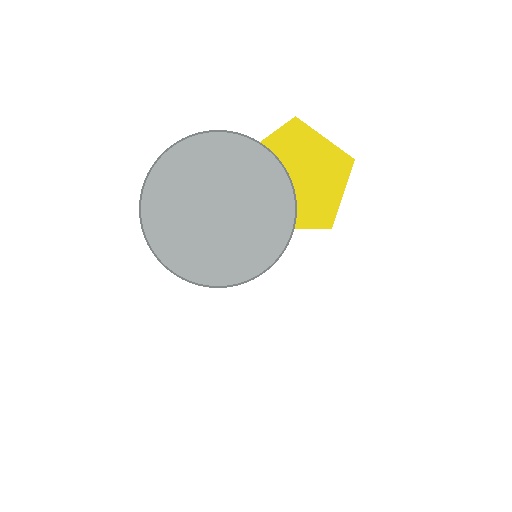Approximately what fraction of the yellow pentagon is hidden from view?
Roughly 39% of the yellow pentagon is hidden behind the light gray circle.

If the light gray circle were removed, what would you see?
You would see the complete yellow pentagon.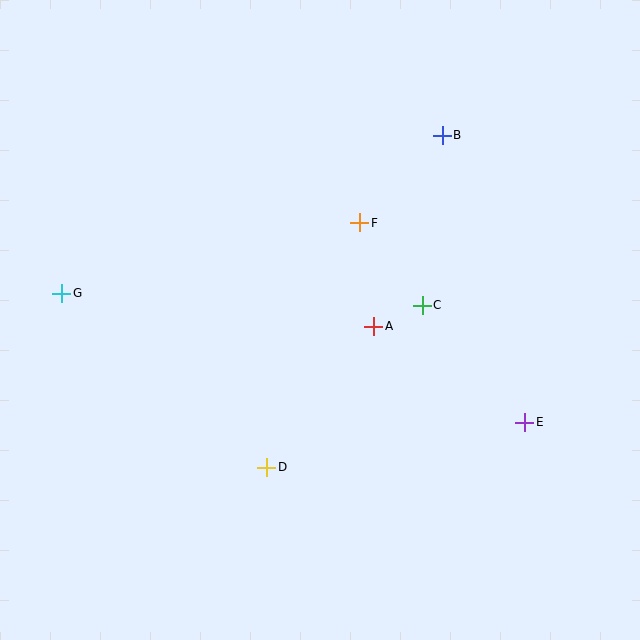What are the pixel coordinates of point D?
Point D is at (267, 467).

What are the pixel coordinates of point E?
Point E is at (525, 422).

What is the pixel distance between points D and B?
The distance between D and B is 375 pixels.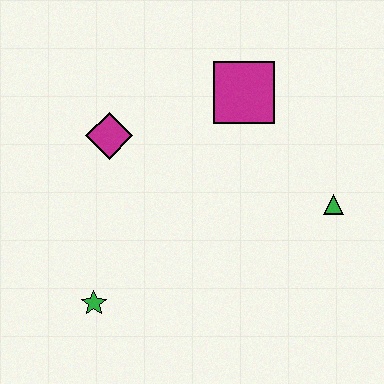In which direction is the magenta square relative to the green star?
The magenta square is above the green star.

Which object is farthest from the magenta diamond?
The green triangle is farthest from the magenta diamond.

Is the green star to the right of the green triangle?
No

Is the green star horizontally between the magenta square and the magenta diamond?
No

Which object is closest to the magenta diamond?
The magenta square is closest to the magenta diamond.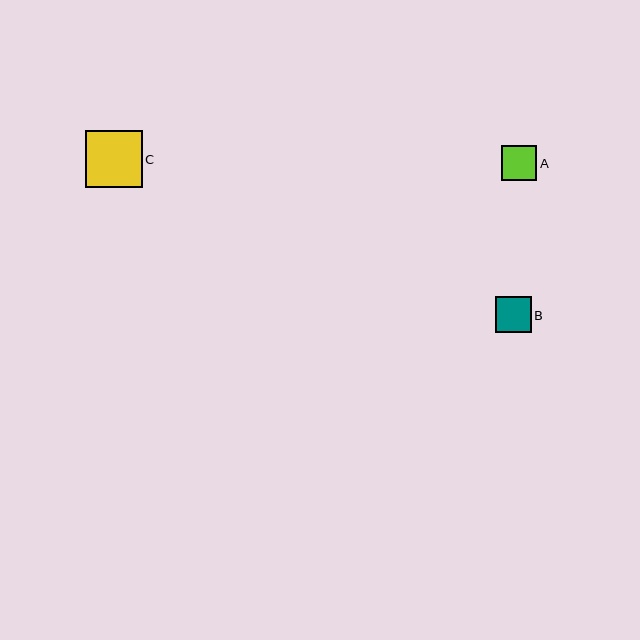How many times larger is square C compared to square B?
Square C is approximately 1.6 times the size of square B.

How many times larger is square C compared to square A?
Square C is approximately 1.6 times the size of square A.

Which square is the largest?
Square C is the largest with a size of approximately 56 pixels.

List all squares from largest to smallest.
From largest to smallest: C, B, A.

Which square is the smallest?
Square A is the smallest with a size of approximately 35 pixels.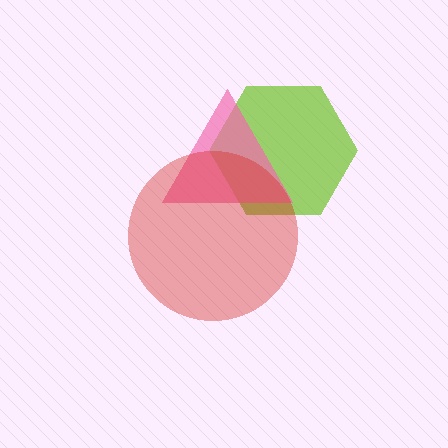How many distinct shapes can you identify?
There are 3 distinct shapes: a lime hexagon, a pink triangle, a red circle.